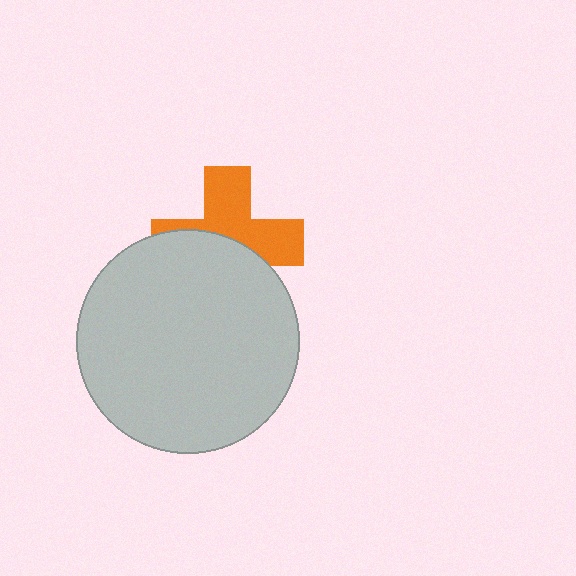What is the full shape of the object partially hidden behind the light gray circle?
The partially hidden object is an orange cross.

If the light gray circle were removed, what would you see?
You would see the complete orange cross.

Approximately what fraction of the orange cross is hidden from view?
Roughly 49% of the orange cross is hidden behind the light gray circle.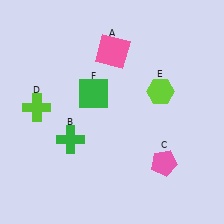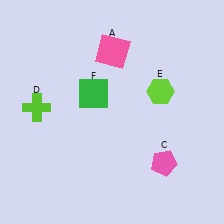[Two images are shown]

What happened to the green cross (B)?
The green cross (B) was removed in Image 2. It was in the bottom-left area of Image 1.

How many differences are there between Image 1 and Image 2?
There is 1 difference between the two images.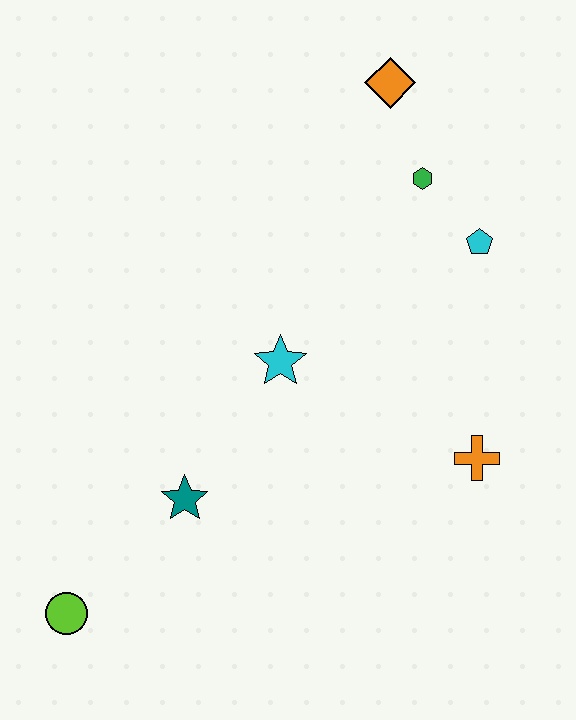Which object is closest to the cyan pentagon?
The green hexagon is closest to the cyan pentagon.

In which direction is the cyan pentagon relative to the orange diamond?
The cyan pentagon is below the orange diamond.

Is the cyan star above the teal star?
Yes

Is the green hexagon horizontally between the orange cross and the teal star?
Yes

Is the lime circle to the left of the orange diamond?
Yes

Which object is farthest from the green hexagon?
The lime circle is farthest from the green hexagon.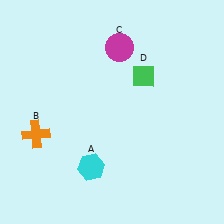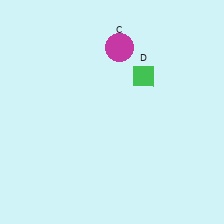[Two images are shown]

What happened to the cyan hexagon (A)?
The cyan hexagon (A) was removed in Image 2. It was in the bottom-left area of Image 1.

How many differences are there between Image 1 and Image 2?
There are 2 differences between the two images.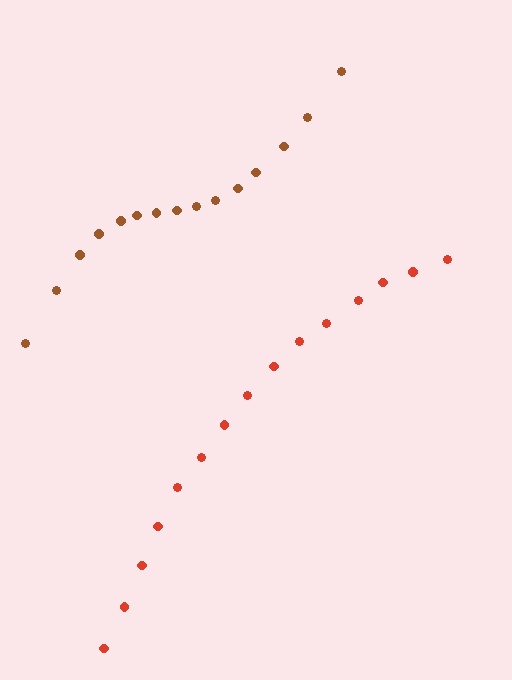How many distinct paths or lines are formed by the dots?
There are 2 distinct paths.